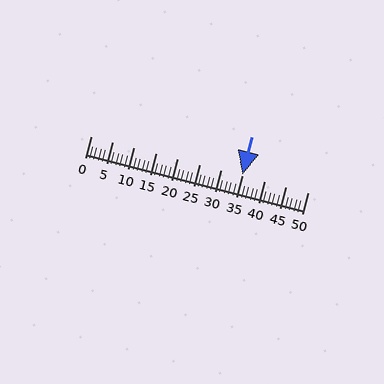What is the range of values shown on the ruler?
The ruler shows values from 0 to 50.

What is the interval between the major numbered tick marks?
The major tick marks are spaced 5 units apart.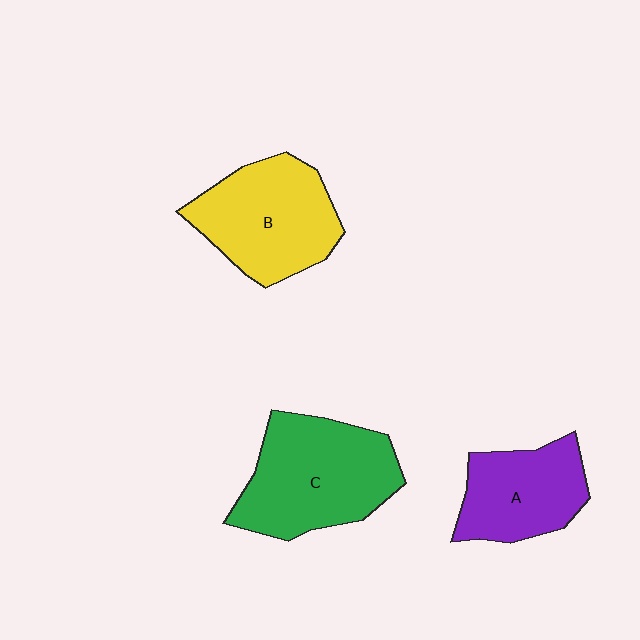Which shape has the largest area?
Shape C (green).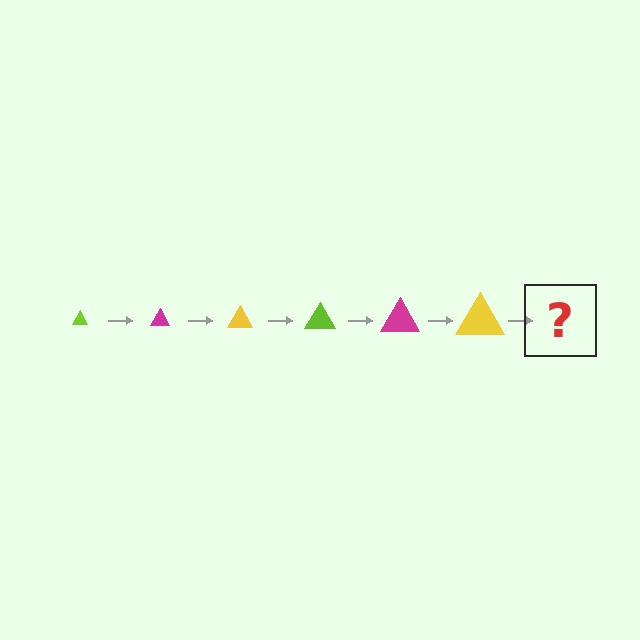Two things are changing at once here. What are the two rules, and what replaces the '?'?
The two rules are that the triangle grows larger each step and the color cycles through lime, magenta, and yellow. The '?' should be a lime triangle, larger than the previous one.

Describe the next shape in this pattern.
It should be a lime triangle, larger than the previous one.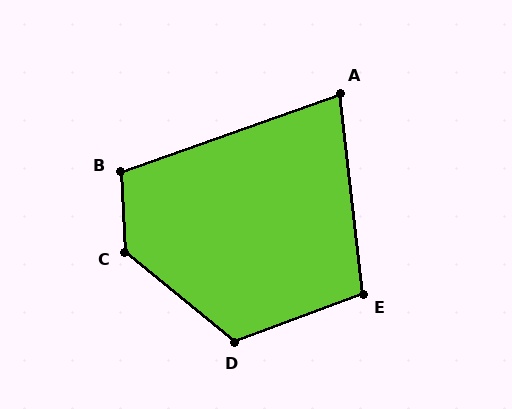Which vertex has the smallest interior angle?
A, at approximately 77 degrees.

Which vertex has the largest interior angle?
C, at approximately 133 degrees.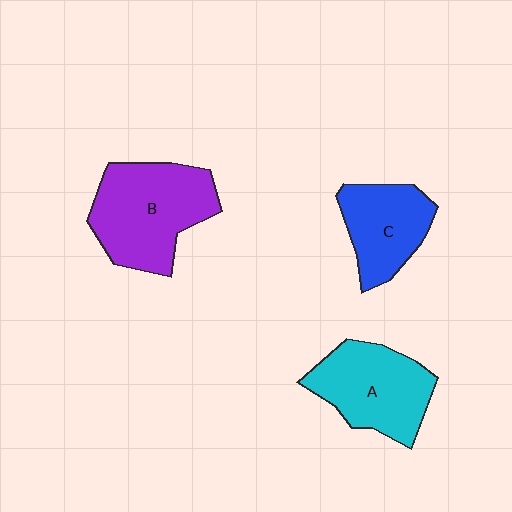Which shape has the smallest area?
Shape C (blue).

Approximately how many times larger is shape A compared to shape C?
Approximately 1.3 times.